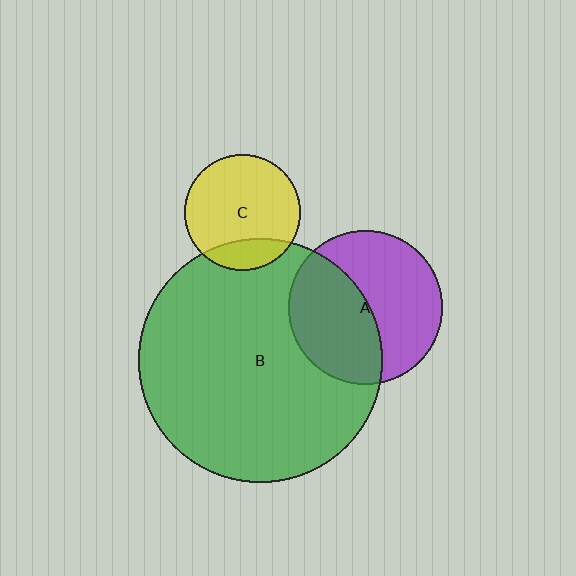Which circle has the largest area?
Circle B (green).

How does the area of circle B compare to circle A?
Approximately 2.5 times.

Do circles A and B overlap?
Yes.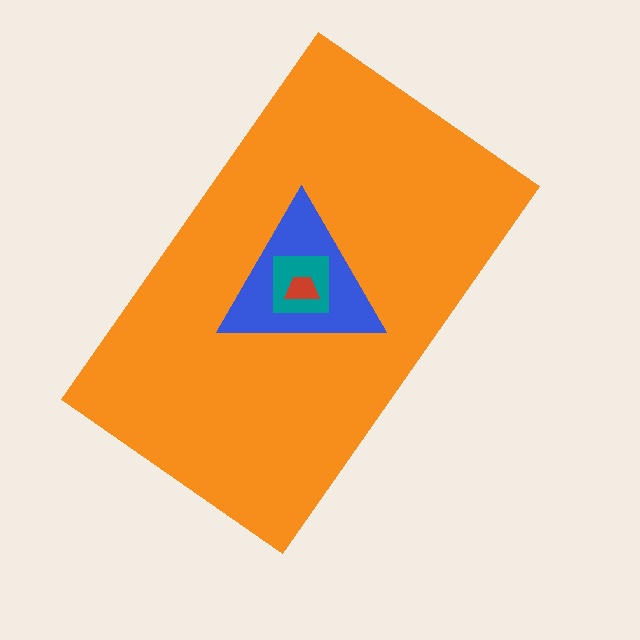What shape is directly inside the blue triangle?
The teal square.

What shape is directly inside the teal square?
The red trapezoid.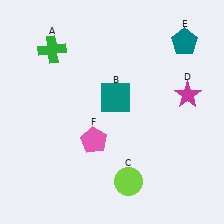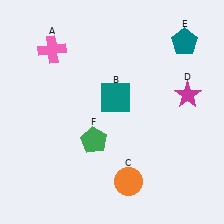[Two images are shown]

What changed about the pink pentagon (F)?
In Image 1, F is pink. In Image 2, it changed to green.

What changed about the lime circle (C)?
In Image 1, C is lime. In Image 2, it changed to orange.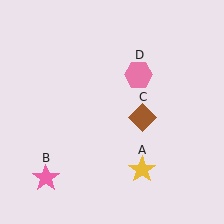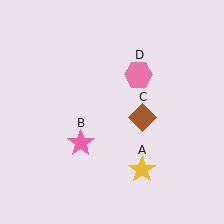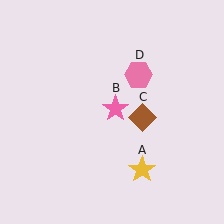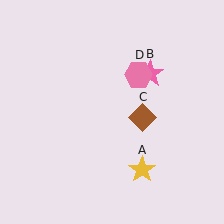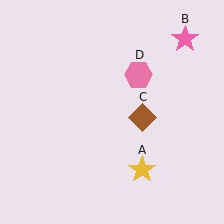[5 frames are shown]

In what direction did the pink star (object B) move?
The pink star (object B) moved up and to the right.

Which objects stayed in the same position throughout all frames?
Yellow star (object A) and brown diamond (object C) and pink hexagon (object D) remained stationary.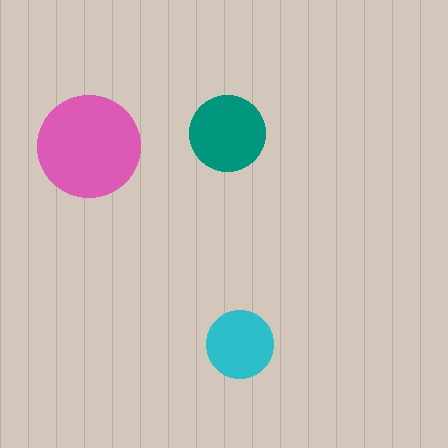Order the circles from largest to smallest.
the pink one, the teal one, the cyan one.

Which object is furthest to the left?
The pink circle is leftmost.